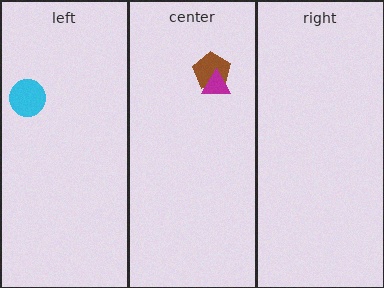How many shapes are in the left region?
1.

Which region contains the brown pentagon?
The center region.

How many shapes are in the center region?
2.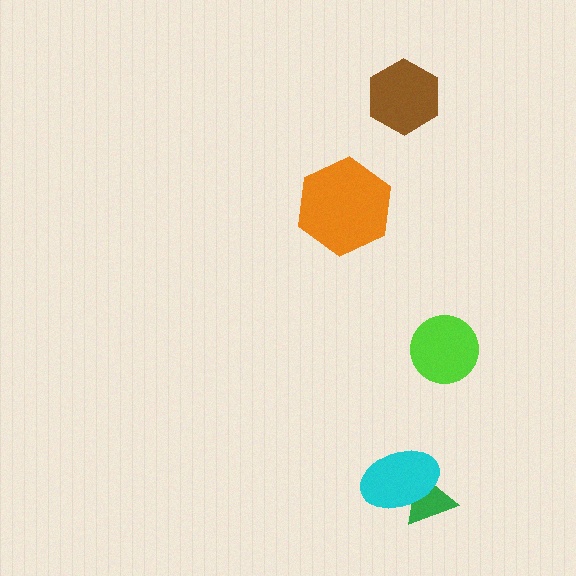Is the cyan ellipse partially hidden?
No, no other shape covers it.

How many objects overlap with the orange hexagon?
0 objects overlap with the orange hexagon.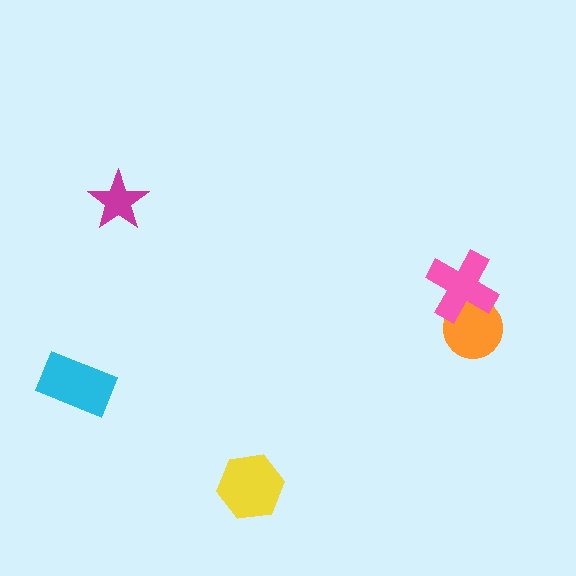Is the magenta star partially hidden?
No, no other shape covers it.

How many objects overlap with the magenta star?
0 objects overlap with the magenta star.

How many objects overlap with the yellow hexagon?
0 objects overlap with the yellow hexagon.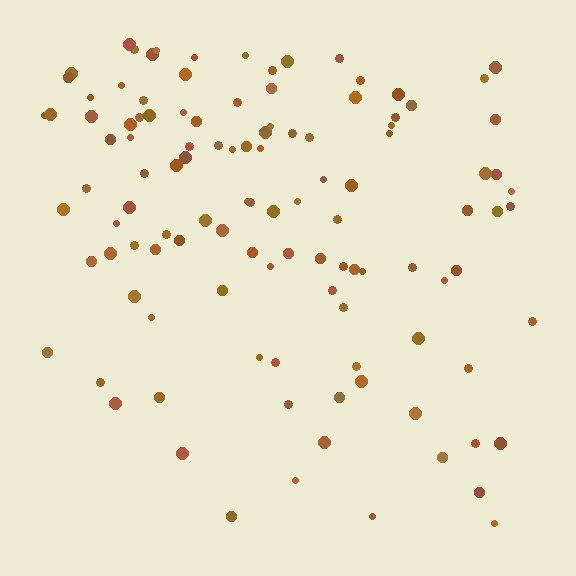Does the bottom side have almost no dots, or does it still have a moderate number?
Still a moderate number, just noticeably fewer than the top.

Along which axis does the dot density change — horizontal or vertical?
Vertical.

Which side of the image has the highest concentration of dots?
The top.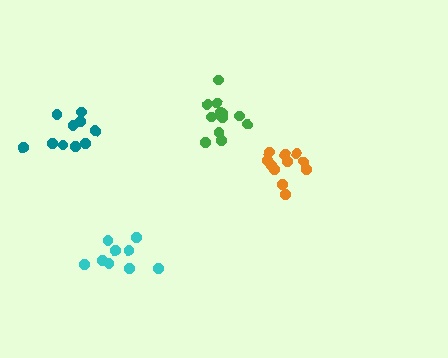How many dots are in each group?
Group 1: 12 dots, Group 2: 9 dots, Group 3: 10 dots, Group 4: 11 dots (42 total).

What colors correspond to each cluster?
The clusters are colored: green, cyan, teal, orange.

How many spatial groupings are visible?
There are 4 spatial groupings.